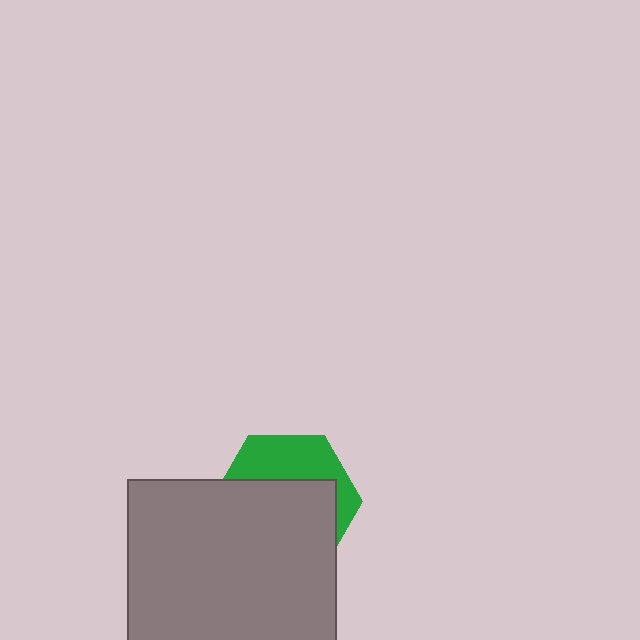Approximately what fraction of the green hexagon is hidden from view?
Roughly 64% of the green hexagon is hidden behind the gray square.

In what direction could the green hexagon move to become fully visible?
The green hexagon could move up. That would shift it out from behind the gray square entirely.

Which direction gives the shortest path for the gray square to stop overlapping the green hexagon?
Moving down gives the shortest separation.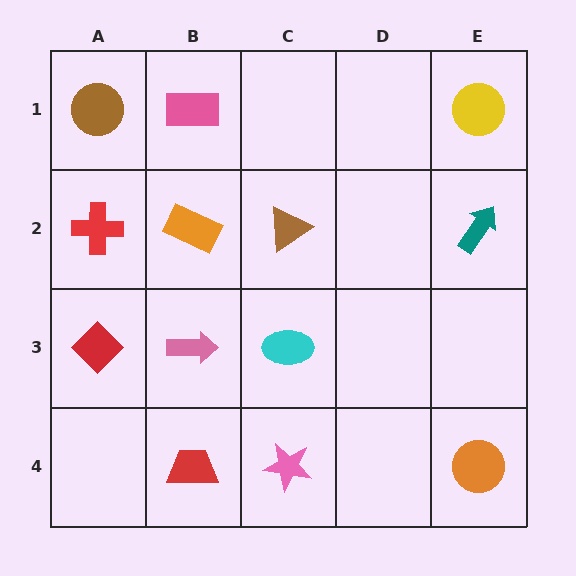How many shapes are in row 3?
3 shapes.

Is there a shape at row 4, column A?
No, that cell is empty.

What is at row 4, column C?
A pink star.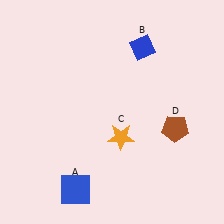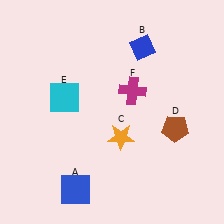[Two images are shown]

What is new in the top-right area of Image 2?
A magenta cross (F) was added in the top-right area of Image 2.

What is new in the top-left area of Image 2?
A cyan square (E) was added in the top-left area of Image 2.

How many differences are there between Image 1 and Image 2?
There are 2 differences between the two images.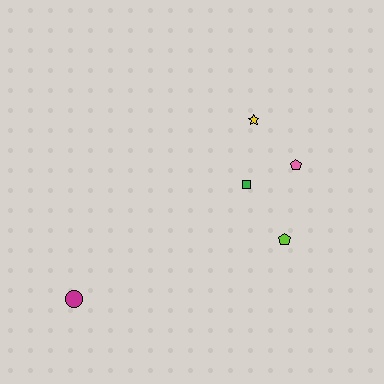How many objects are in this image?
There are 5 objects.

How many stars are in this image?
There is 1 star.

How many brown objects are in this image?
There are no brown objects.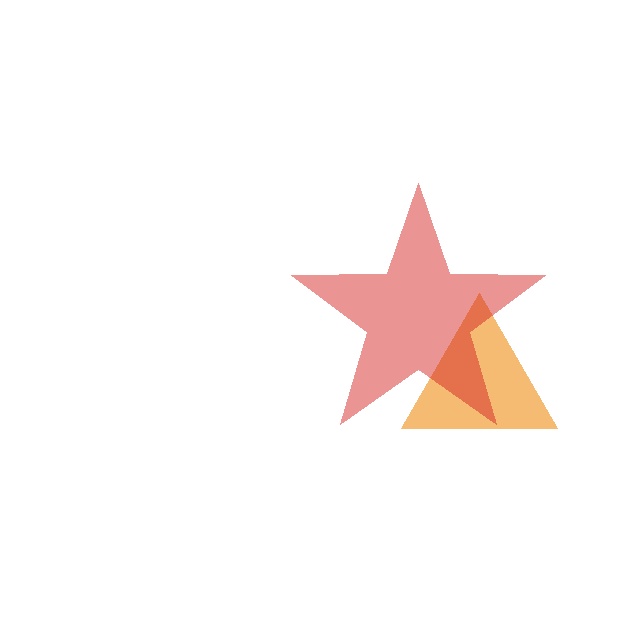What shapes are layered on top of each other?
The layered shapes are: an orange triangle, a red star.